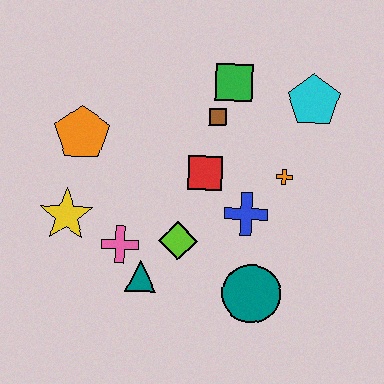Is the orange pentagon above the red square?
Yes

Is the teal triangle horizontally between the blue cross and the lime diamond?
No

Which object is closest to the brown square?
The green square is closest to the brown square.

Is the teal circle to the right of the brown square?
Yes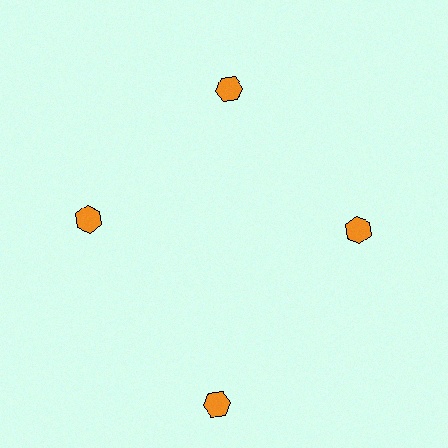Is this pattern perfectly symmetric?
No. The 4 orange hexagons are arranged in a ring, but one element near the 6 o'clock position is pushed outward from the center, breaking the 4-fold rotational symmetry.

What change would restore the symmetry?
The symmetry would be restored by moving it inward, back onto the ring so that all 4 hexagons sit at equal angles and equal distance from the center.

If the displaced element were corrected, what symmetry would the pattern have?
It would have 4-fold rotational symmetry — the pattern would map onto itself every 90 degrees.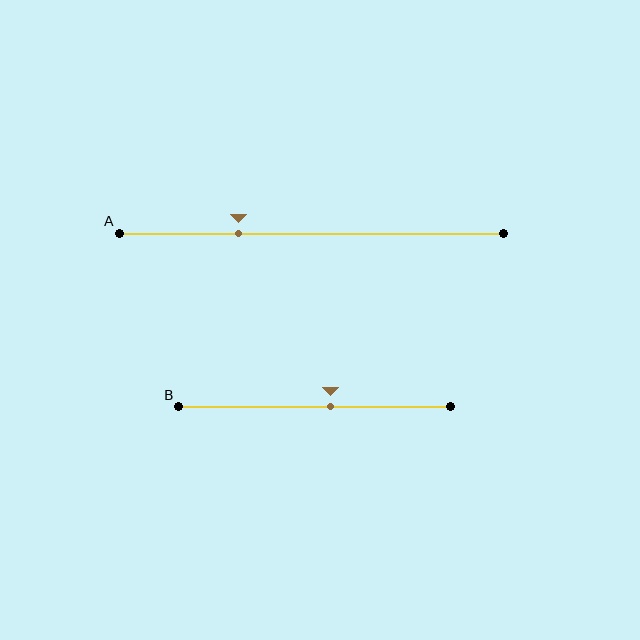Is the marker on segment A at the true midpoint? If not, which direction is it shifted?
No, the marker on segment A is shifted to the left by about 19% of the segment length.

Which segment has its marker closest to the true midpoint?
Segment B has its marker closest to the true midpoint.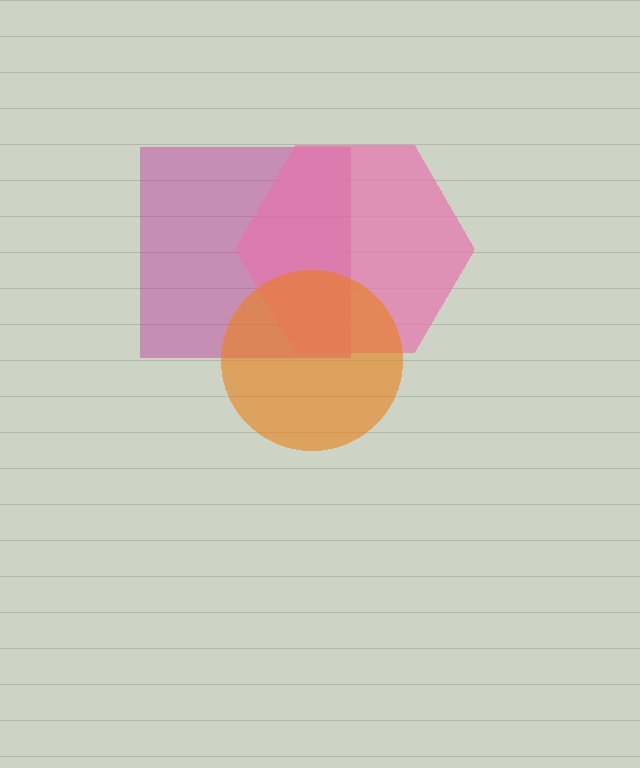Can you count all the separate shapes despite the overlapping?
Yes, there are 3 separate shapes.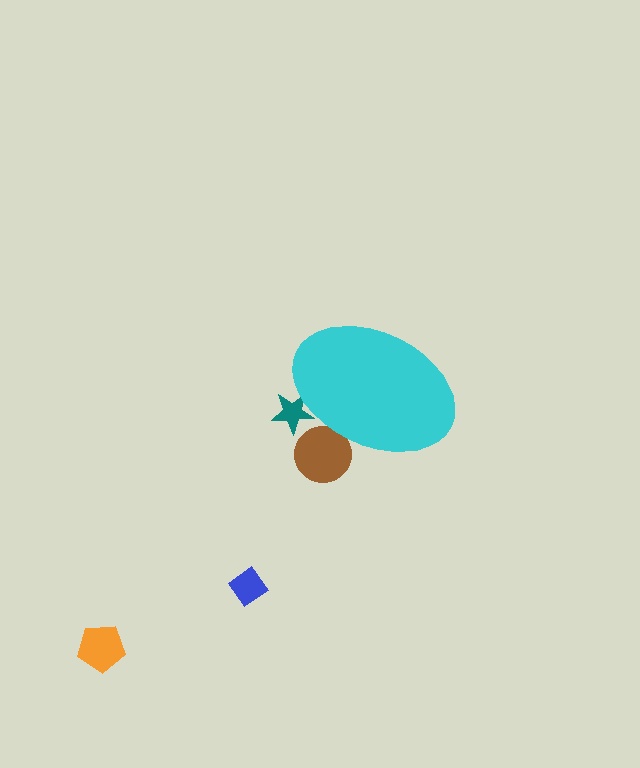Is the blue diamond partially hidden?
No, the blue diamond is fully visible.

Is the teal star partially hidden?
Yes, the teal star is partially hidden behind the cyan ellipse.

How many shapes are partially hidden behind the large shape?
2 shapes are partially hidden.